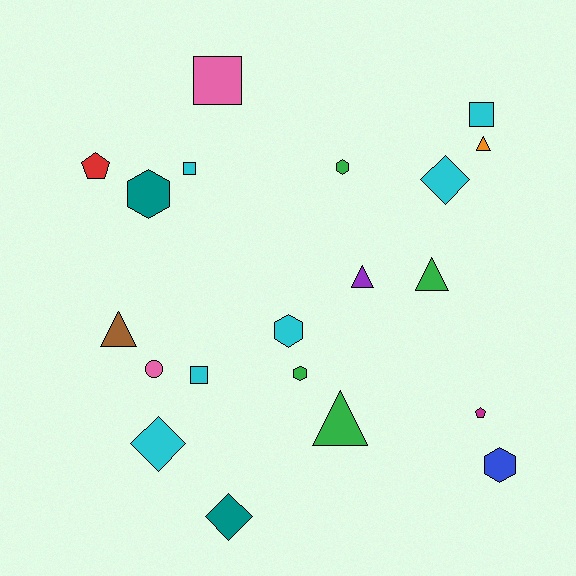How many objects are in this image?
There are 20 objects.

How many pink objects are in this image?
There are 2 pink objects.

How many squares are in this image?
There are 4 squares.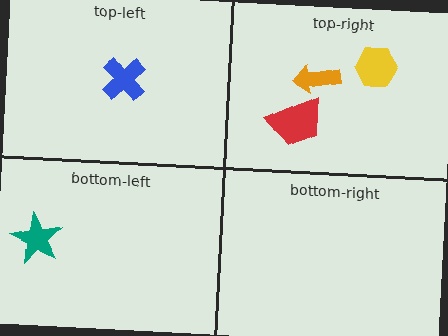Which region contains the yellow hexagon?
The top-right region.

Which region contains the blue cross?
The top-left region.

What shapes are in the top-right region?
The yellow hexagon, the orange arrow, the red trapezoid.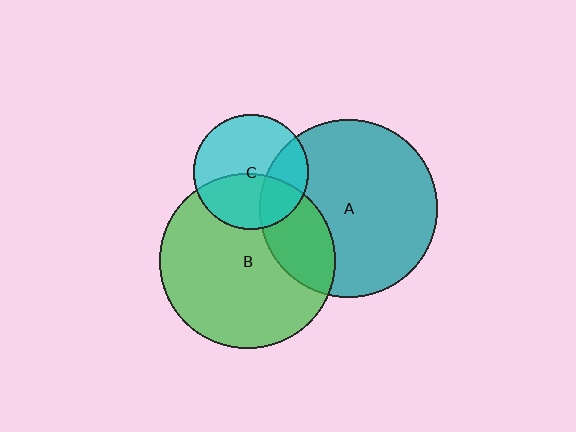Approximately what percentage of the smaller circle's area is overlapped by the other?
Approximately 25%.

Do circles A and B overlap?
Yes.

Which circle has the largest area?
Circle A (teal).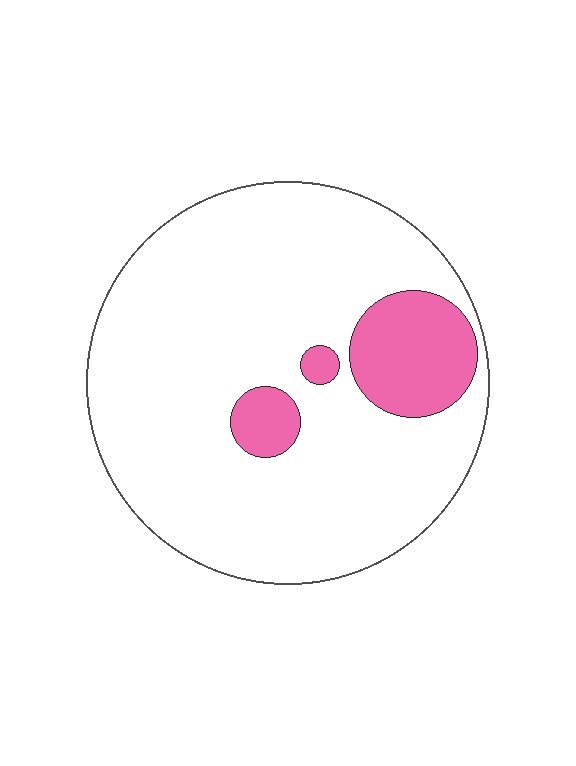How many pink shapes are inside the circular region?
3.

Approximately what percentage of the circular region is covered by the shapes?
Approximately 15%.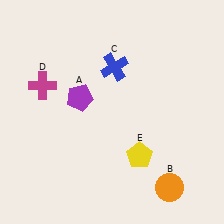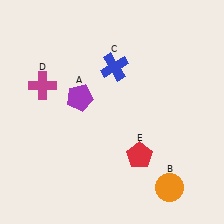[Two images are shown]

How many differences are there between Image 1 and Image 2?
There is 1 difference between the two images.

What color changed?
The pentagon (E) changed from yellow in Image 1 to red in Image 2.